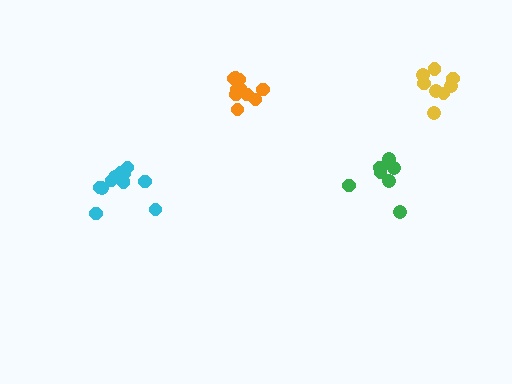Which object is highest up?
The yellow cluster is topmost.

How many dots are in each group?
Group 1: 13 dots, Group 2: 8 dots, Group 3: 11 dots, Group 4: 7 dots (39 total).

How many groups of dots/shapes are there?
There are 4 groups.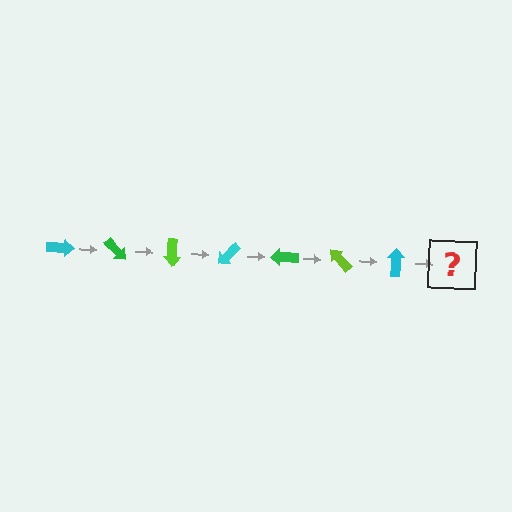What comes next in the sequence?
The next element should be a green arrow, rotated 315 degrees from the start.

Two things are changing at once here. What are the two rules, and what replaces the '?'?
The two rules are that it rotates 45 degrees each step and the color cycles through cyan, green, and lime. The '?' should be a green arrow, rotated 315 degrees from the start.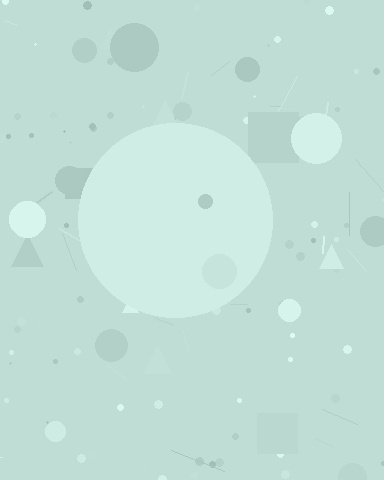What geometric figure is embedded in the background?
A circle is embedded in the background.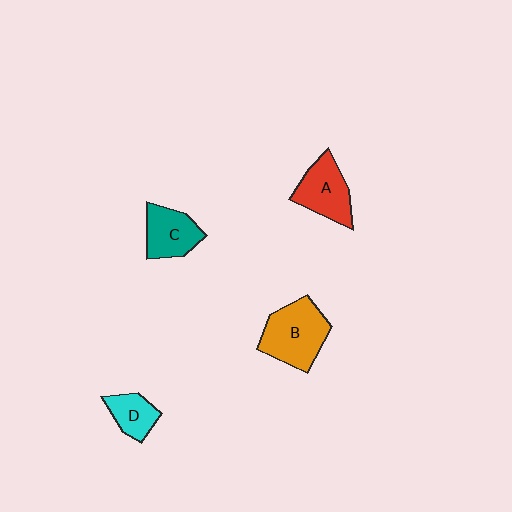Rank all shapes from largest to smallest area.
From largest to smallest: B (orange), A (red), C (teal), D (cyan).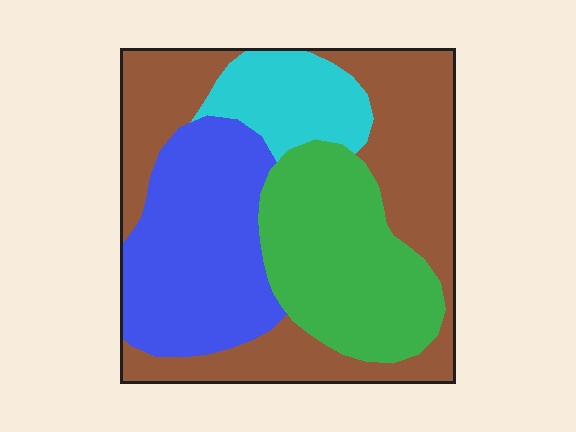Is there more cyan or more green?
Green.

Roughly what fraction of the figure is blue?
Blue covers around 25% of the figure.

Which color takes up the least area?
Cyan, at roughly 10%.